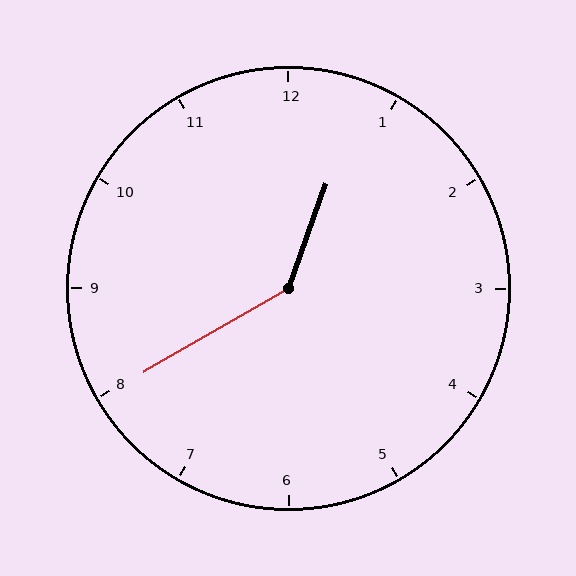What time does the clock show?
12:40.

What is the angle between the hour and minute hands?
Approximately 140 degrees.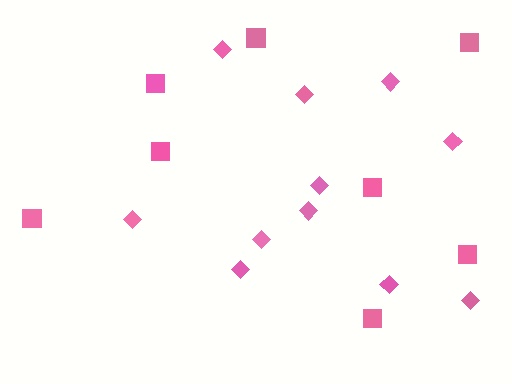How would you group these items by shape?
There are 2 groups: one group of squares (8) and one group of diamonds (11).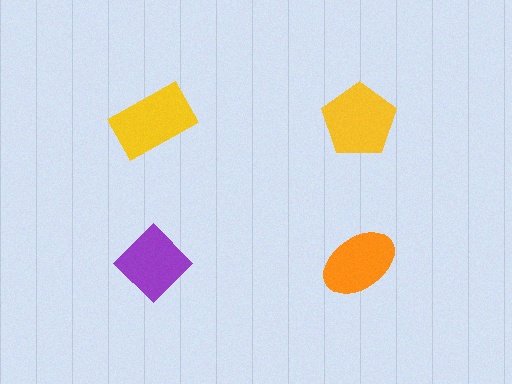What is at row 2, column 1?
A purple diamond.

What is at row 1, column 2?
A yellow pentagon.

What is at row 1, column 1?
A yellow rectangle.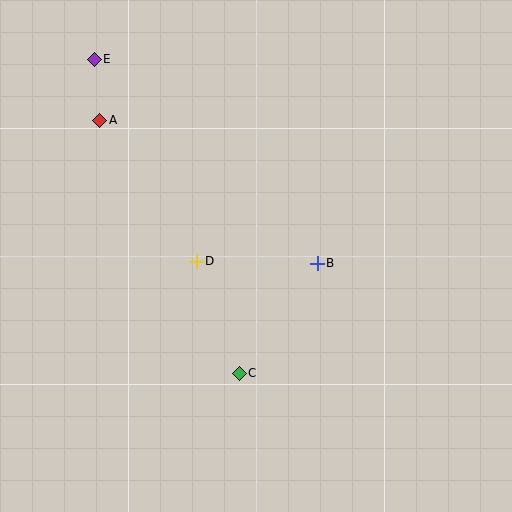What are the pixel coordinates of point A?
Point A is at (100, 120).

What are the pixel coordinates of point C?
Point C is at (239, 373).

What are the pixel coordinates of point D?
Point D is at (196, 261).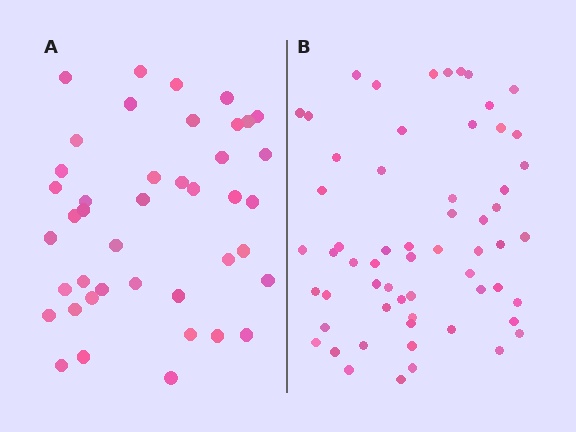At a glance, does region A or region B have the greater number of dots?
Region B (the right region) has more dots.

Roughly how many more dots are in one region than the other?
Region B has approximately 20 more dots than region A.